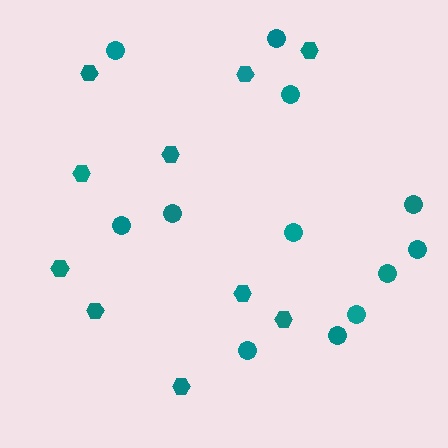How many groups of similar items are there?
There are 2 groups: one group of hexagons (10) and one group of circles (12).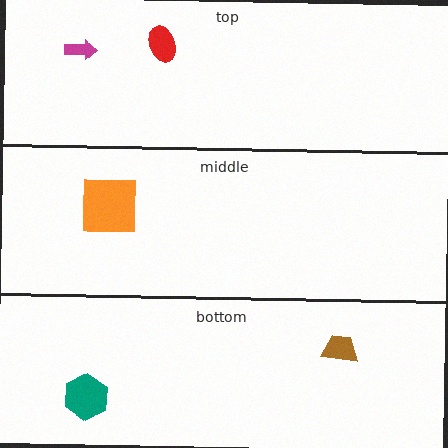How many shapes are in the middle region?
1.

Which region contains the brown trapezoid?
The bottom region.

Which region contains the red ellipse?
The top region.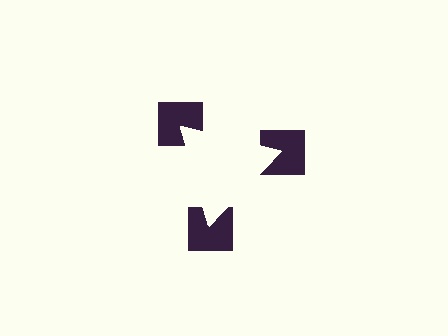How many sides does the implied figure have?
3 sides.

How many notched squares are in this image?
There are 3 — one at each vertex of the illusory triangle.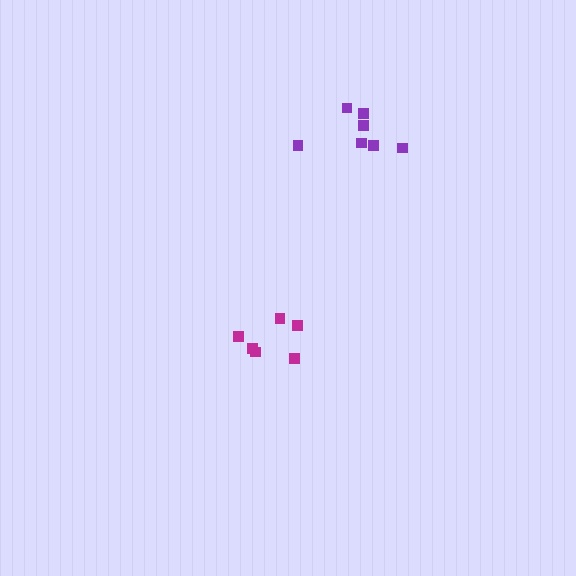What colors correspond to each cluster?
The clusters are colored: magenta, purple.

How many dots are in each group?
Group 1: 6 dots, Group 2: 7 dots (13 total).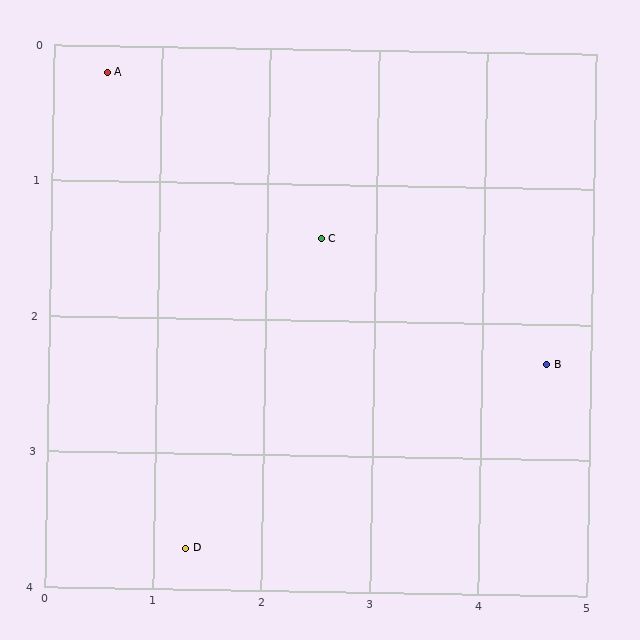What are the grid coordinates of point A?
Point A is at approximately (0.5, 0.2).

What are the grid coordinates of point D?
Point D is at approximately (1.3, 3.7).